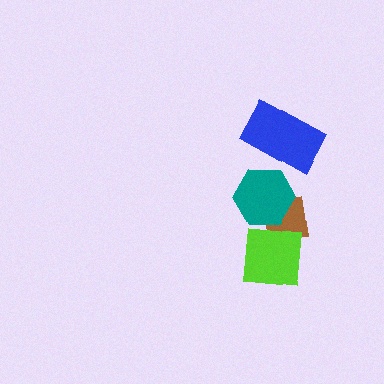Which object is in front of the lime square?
The teal hexagon is in front of the lime square.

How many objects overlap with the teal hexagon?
2 objects overlap with the teal hexagon.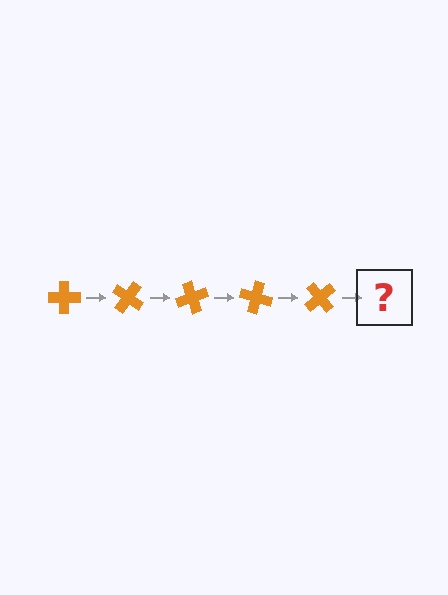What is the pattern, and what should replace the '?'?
The pattern is that the cross rotates 35 degrees each step. The '?' should be an orange cross rotated 175 degrees.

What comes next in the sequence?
The next element should be an orange cross rotated 175 degrees.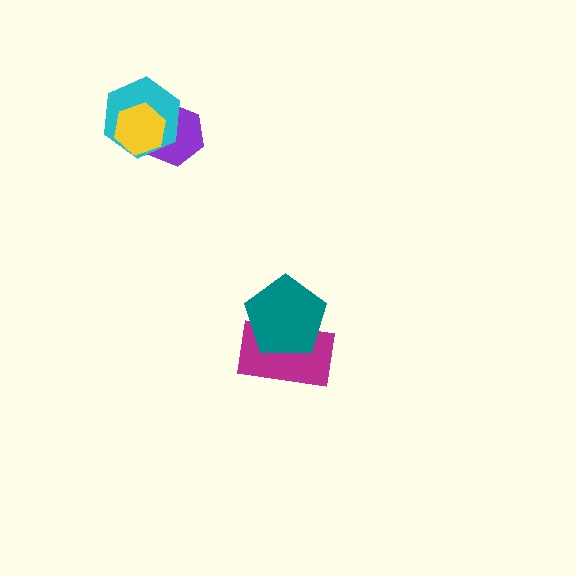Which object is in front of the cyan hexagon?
The yellow hexagon is in front of the cyan hexagon.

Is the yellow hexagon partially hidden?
No, no other shape covers it.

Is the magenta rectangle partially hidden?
Yes, it is partially covered by another shape.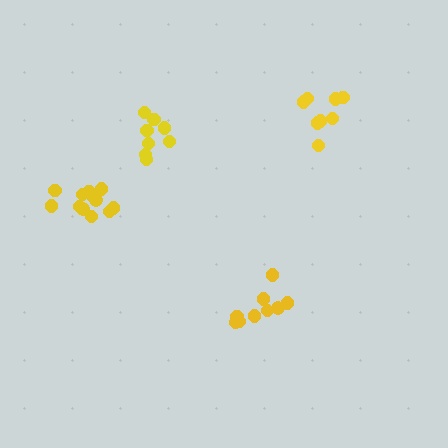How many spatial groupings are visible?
There are 4 spatial groupings.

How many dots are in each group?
Group 1: 13 dots, Group 2: 8 dots, Group 3: 9 dots, Group 4: 8 dots (38 total).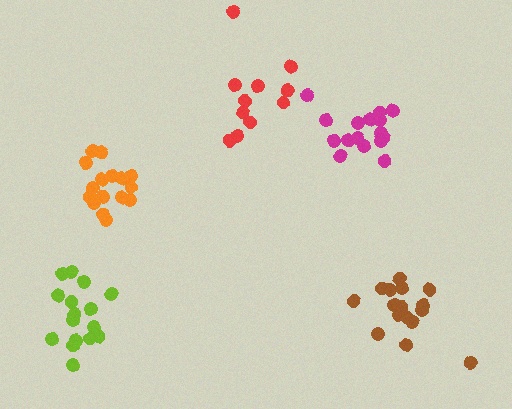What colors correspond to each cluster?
The clusters are colored: magenta, brown, orange, lime, red.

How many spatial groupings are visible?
There are 5 spatial groupings.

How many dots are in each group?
Group 1: 16 dots, Group 2: 16 dots, Group 3: 16 dots, Group 4: 16 dots, Group 5: 11 dots (75 total).